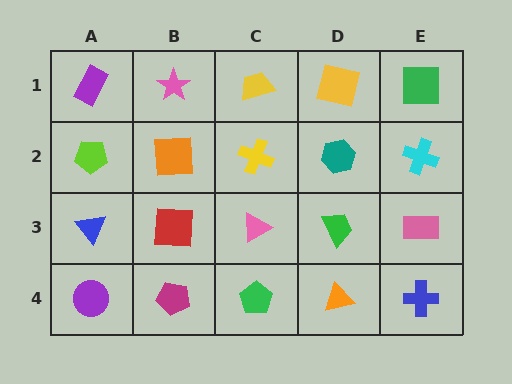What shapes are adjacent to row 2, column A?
A purple rectangle (row 1, column A), a blue triangle (row 3, column A), an orange square (row 2, column B).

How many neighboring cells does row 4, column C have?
3.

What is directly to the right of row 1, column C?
A yellow square.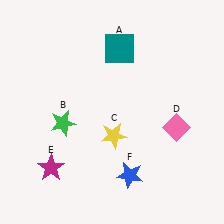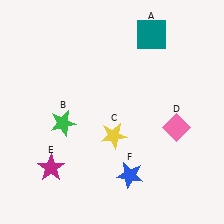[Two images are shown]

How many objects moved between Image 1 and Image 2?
1 object moved between the two images.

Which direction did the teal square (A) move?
The teal square (A) moved right.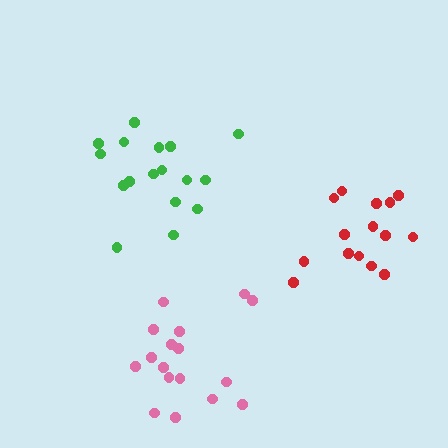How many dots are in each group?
Group 1: 15 dots, Group 2: 17 dots, Group 3: 17 dots (49 total).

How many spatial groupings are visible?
There are 3 spatial groupings.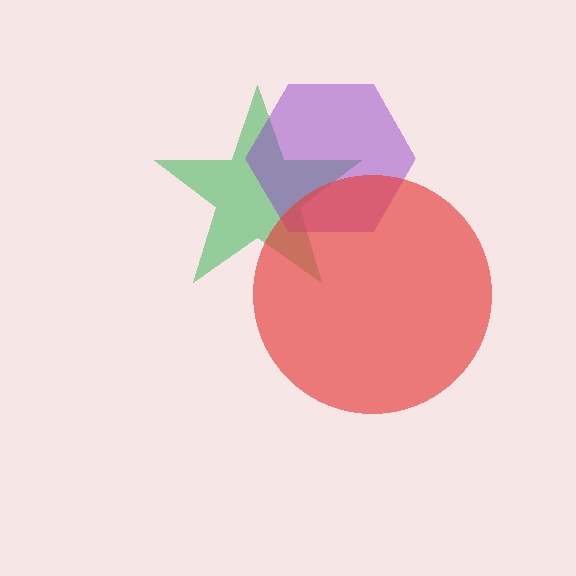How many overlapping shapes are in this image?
There are 3 overlapping shapes in the image.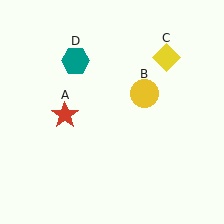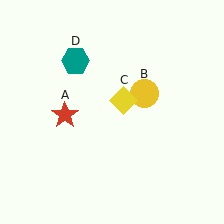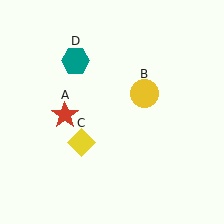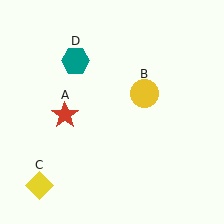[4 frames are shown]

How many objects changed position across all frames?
1 object changed position: yellow diamond (object C).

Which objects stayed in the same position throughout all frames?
Red star (object A) and yellow circle (object B) and teal hexagon (object D) remained stationary.